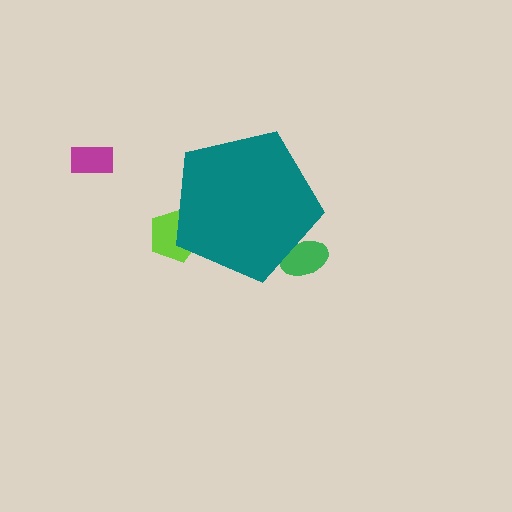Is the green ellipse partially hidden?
Yes, the green ellipse is partially hidden behind the teal pentagon.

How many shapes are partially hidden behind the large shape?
2 shapes are partially hidden.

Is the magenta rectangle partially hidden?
No, the magenta rectangle is fully visible.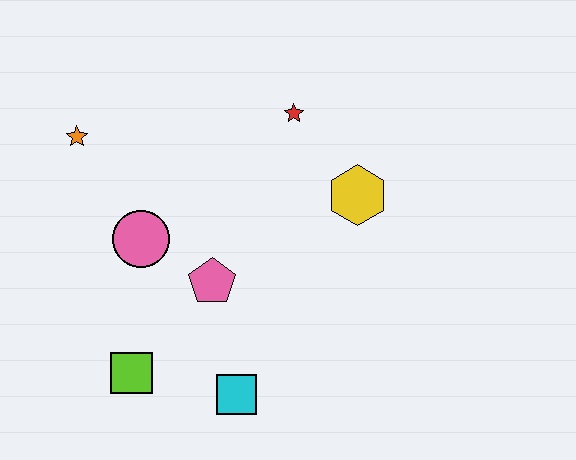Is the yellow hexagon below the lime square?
No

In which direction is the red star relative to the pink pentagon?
The red star is above the pink pentagon.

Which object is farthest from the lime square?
The red star is farthest from the lime square.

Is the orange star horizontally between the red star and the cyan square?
No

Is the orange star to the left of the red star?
Yes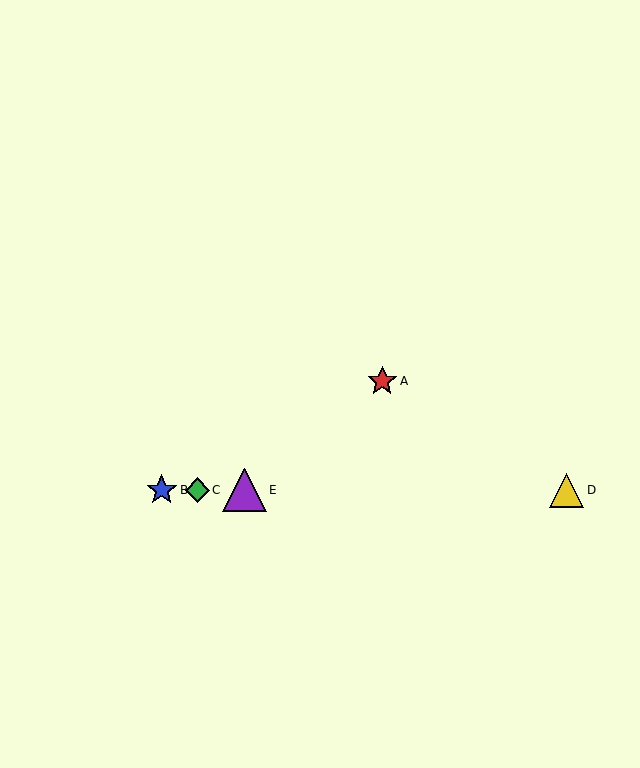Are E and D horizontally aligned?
Yes, both are at y≈490.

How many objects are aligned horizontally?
4 objects (B, C, D, E) are aligned horizontally.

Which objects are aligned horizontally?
Objects B, C, D, E are aligned horizontally.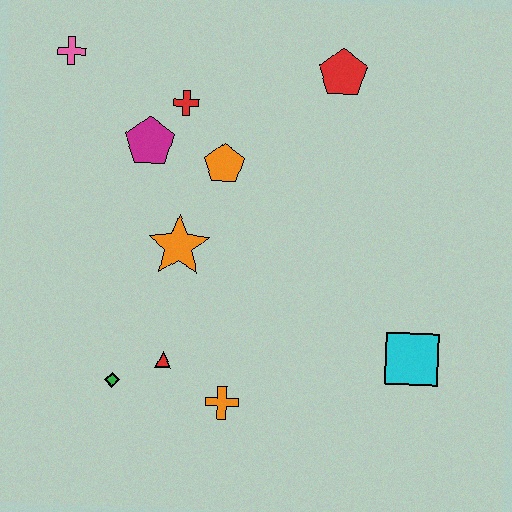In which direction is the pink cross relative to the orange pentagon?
The pink cross is to the left of the orange pentagon.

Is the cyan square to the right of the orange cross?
Yes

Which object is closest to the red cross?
The magenta pentagon is closest to the red cross.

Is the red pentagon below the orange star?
No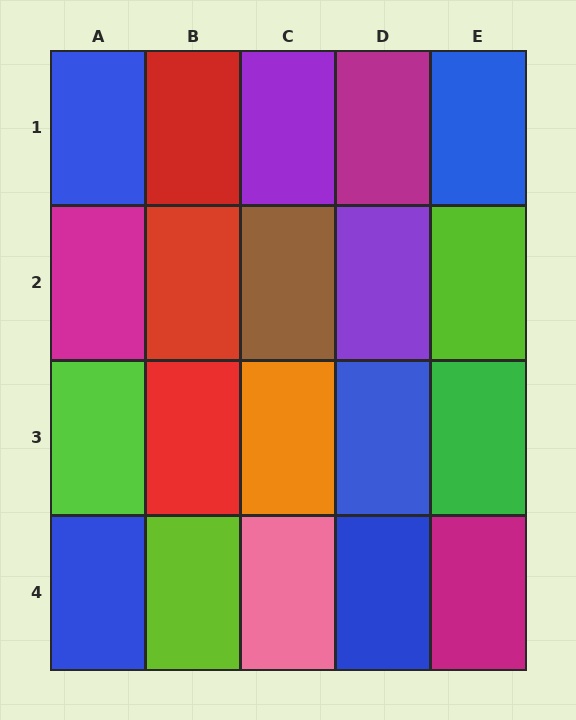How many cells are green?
1 cell is green.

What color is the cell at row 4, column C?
Pink.